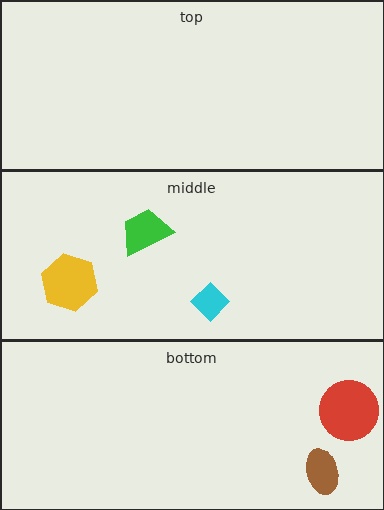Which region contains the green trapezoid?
The middle region.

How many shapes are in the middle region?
3.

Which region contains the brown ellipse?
The bottom region.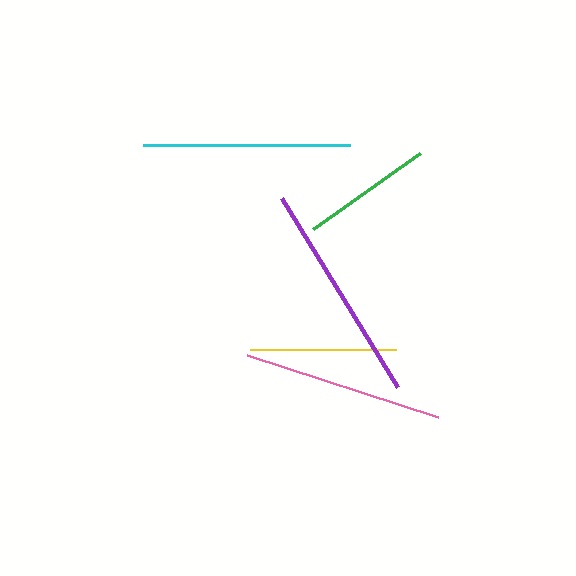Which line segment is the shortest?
The green line is the shortest at approximately 131 pixels.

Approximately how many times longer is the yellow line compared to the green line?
The yellow line is approximately 1.1 times the length of the green line.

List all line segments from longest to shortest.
From longest to shortest: purple, cyan, pink, yellow, green.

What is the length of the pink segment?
The pink segment is approximately 201 pixels long.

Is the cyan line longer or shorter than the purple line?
The purple line is longer than the cyan line.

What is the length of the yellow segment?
The yellow segment is approximately 146 pixels long.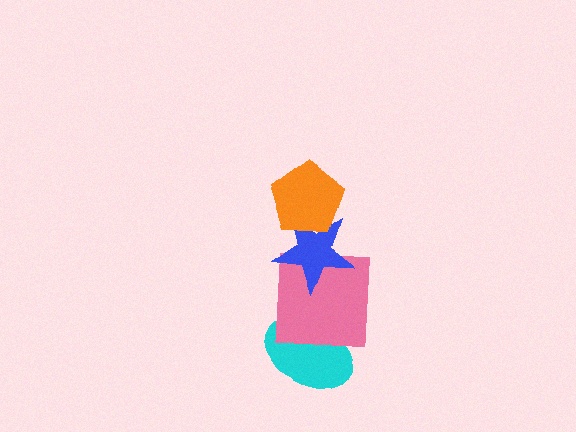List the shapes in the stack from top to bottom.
From top to bottom: the orange pentagon, the blue star, the pink square, the cyan ellipse.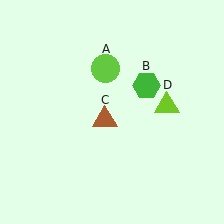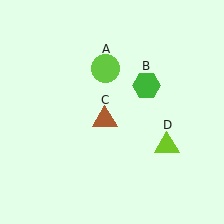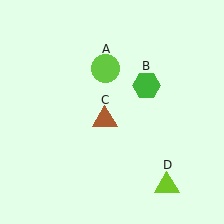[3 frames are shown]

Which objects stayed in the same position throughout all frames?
Lime circle (object A) and green hexagon (object B) and brown triangle (object C) remained stationary.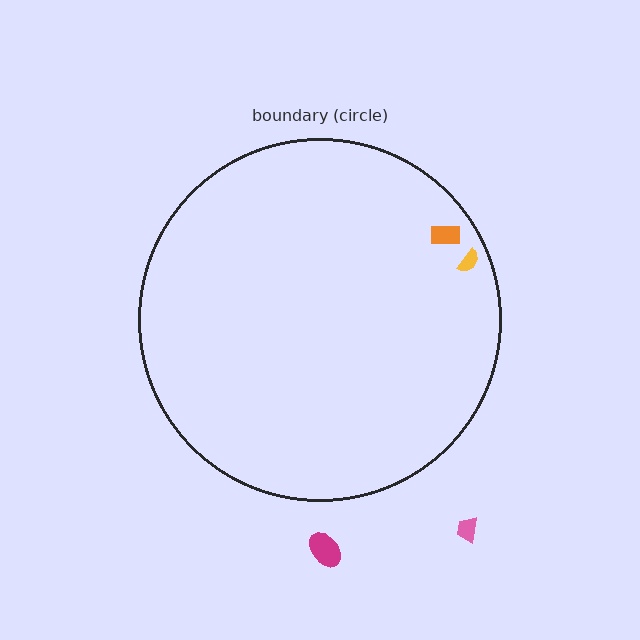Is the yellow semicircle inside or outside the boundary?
Inside.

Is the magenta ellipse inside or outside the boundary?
Outside.